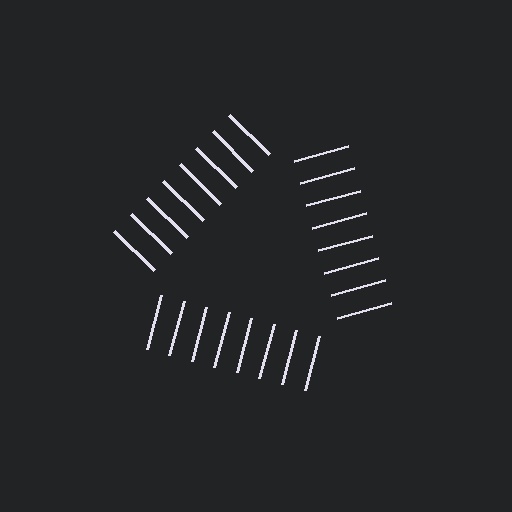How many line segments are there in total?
24 — 8 along each of the 3 edges.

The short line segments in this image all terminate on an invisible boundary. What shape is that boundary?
An illusory triangle — the line segments terminate on its edges but no continuous stroke is drawn.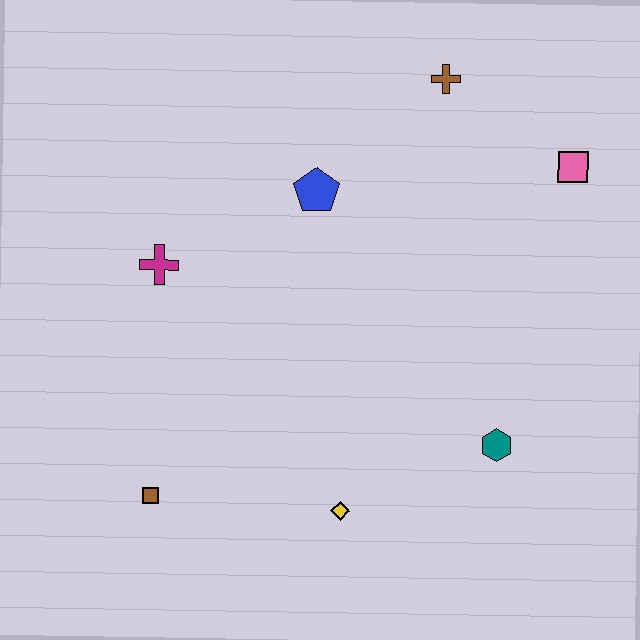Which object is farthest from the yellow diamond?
The brown cross is farthest from the yellow diamond.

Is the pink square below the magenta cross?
No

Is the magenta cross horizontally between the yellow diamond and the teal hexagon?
No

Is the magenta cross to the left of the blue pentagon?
Yes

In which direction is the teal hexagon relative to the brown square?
The teal hexagon is to the right of the brown square.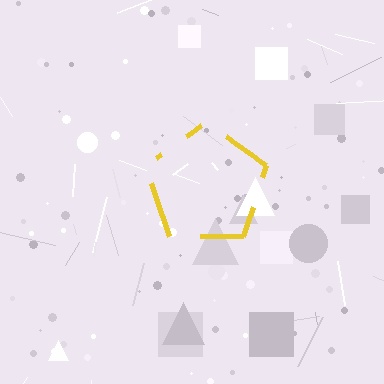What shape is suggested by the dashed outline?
The dashed outline suggests a pentagon.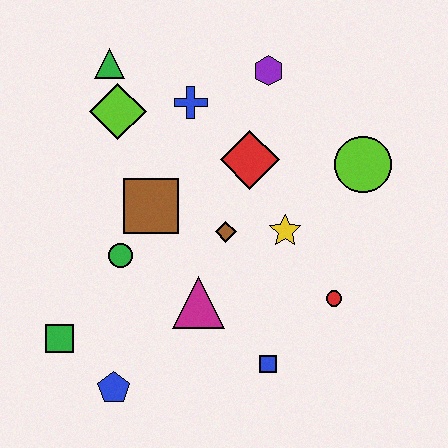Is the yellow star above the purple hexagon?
No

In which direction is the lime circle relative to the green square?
The lime circle is to the right of the green square.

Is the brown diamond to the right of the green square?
Yes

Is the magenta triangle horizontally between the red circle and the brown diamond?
No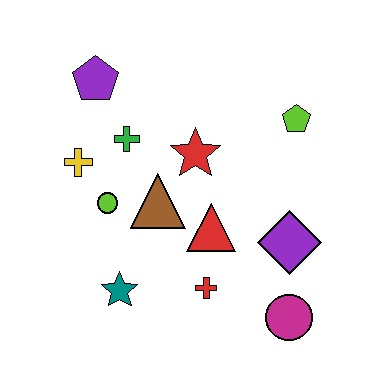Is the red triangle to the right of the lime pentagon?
No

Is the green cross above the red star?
Yes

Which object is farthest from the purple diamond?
The purple pentagon is farthest from the purple diamond.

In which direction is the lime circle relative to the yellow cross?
The lime circle is below the yellow cross.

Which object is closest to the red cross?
The red triangle is closest to the red cross.